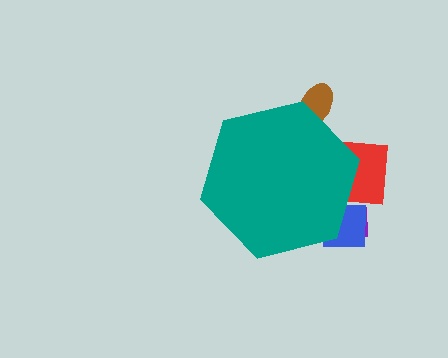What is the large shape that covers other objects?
A teal hexagon.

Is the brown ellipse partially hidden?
Yes, the brown ellipse is partially hidden behind the teal hexagon.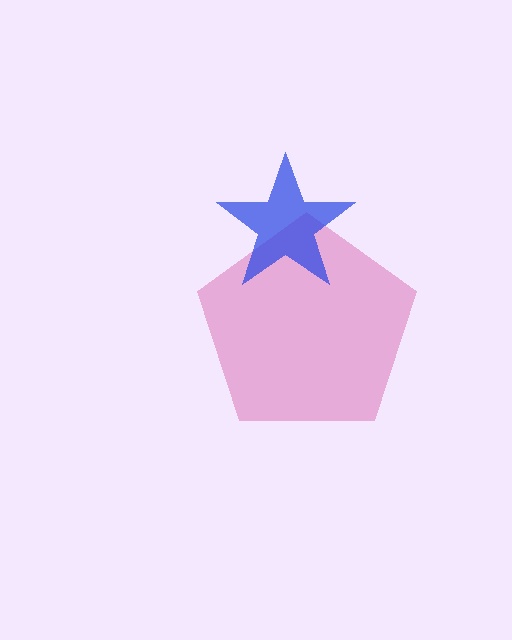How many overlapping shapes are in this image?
There are 2 overlapping shapes in the image.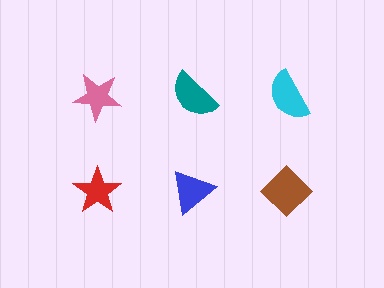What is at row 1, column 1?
A pink star.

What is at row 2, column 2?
A blue triangle.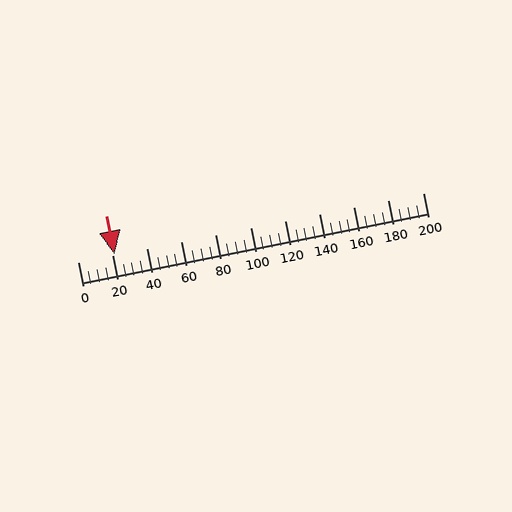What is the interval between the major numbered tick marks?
The major tick marks are spaced 20 units apart.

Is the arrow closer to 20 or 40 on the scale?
The arrow is closer to 20.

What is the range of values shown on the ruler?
The ruler shows values from 0 to 200.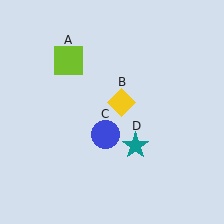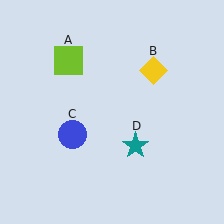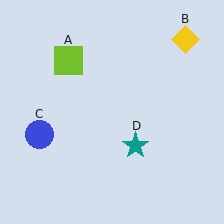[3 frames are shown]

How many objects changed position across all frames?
2 objects changed position: yellow diamond (object B), blue circle (object C).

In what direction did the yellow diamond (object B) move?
The yellow diamond (object B) moved up and to the right.